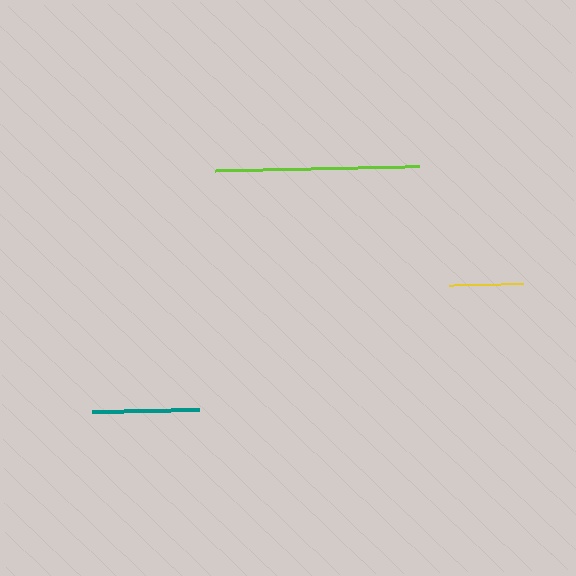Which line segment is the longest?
The lime line is the longest at approximately 205 pixels.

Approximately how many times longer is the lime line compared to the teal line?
The lime line is approximately 1.9 times the length of the teal line.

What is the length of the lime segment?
The lime segment is approximately 205 pixels long.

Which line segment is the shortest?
The yellow line is the shortest at approximately 75 pixels.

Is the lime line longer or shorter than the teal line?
The lime line is longer than the teal line.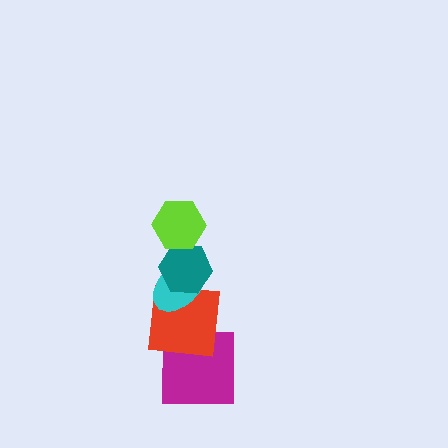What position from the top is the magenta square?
The magenta square is 5th from the top.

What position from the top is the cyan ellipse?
The cyan ellipse is 3rd from the top.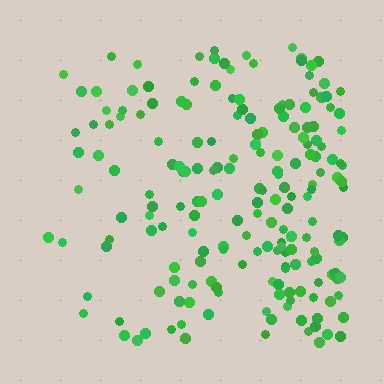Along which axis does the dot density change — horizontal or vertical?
Horizontal.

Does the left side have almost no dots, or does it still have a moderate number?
Still a moderate number, just noticeably fewer than the right.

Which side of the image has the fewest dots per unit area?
The left.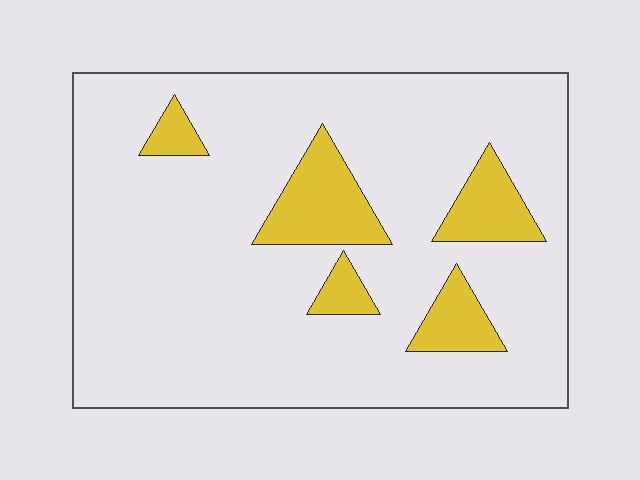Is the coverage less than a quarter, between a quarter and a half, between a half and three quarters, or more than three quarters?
Less than a quarter.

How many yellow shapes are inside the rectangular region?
5.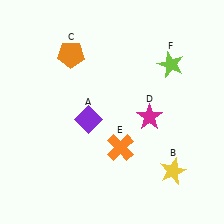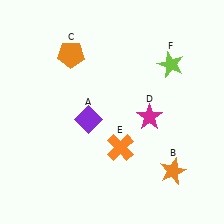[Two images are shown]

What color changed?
The star (B) changed from yellow in Image 1 to orange in Image 2.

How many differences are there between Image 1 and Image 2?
There is 1 difference between the two images.